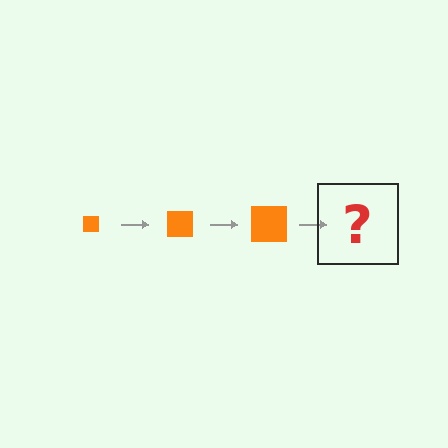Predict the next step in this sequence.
The next step is an orange square, larger than the previous one.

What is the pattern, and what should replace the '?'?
The pattern is that the square gets progressively larger each step. The '?' should be an orange square, larger than the previous one.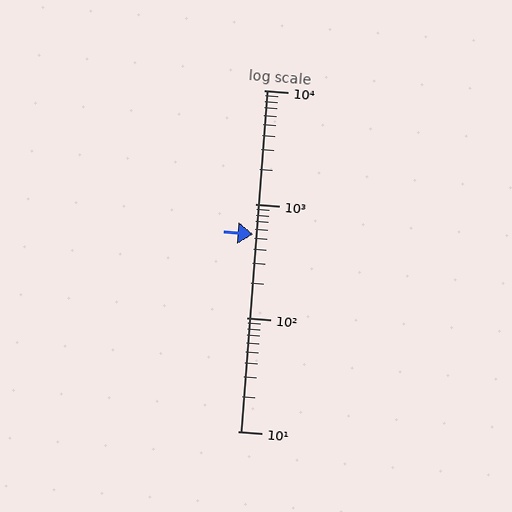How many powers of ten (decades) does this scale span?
The scale spans 3 decades, from 10 to 10000.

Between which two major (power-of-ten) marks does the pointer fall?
The pointer is between 100 and 1000.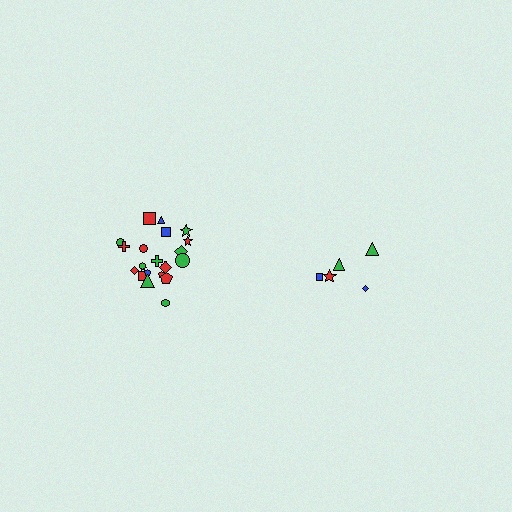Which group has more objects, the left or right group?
The left group.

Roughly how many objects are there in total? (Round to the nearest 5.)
Roughly 25 objects in total.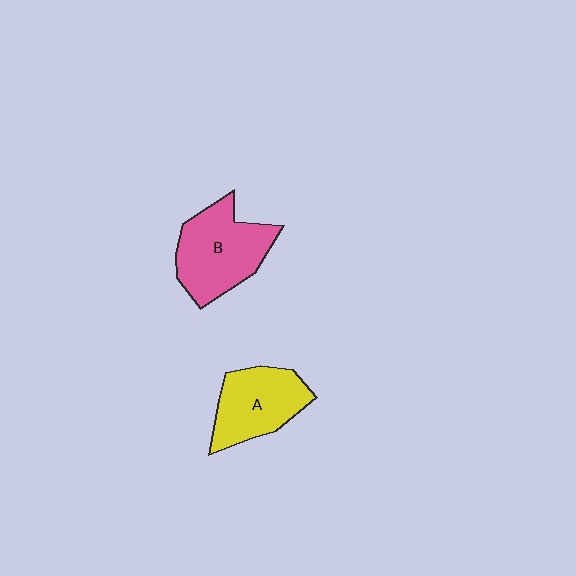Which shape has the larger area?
Shape B (pink).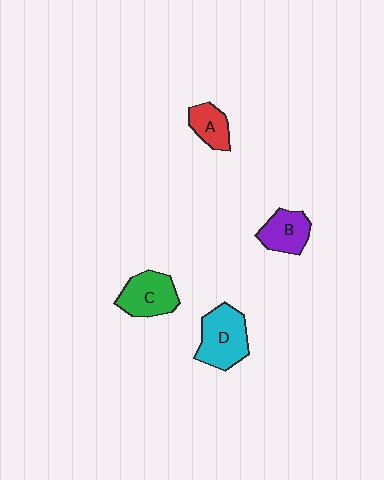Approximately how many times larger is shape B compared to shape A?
Approximately 1.3 times.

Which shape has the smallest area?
Shape A (red).